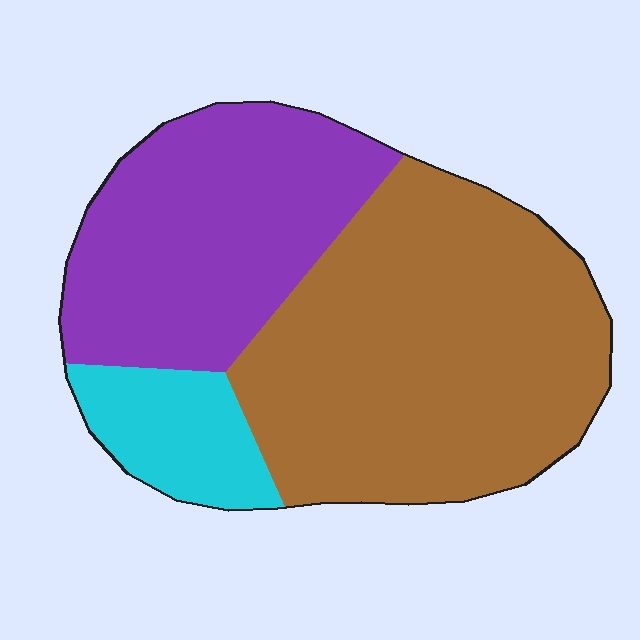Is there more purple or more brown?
Brown.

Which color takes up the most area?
Brown, at roughly 55%.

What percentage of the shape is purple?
Purple takes up about one third (1/3) of the shape.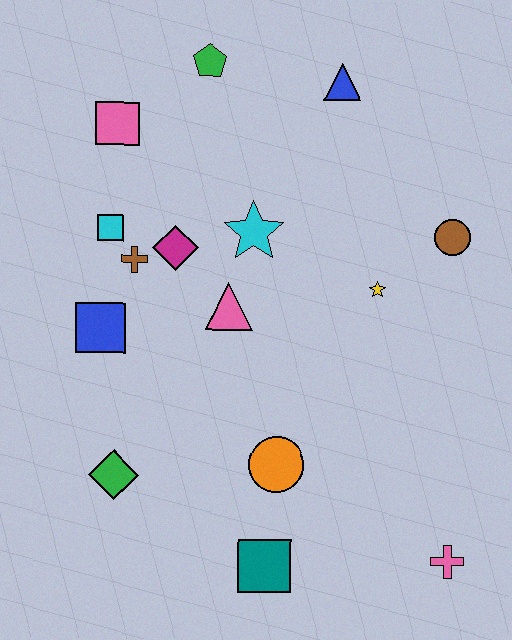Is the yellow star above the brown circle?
No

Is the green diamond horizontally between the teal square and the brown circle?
No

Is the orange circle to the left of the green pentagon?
No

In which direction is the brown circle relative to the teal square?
The brown circle is above the teal square.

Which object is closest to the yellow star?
The brown circle is closest to the yellow star.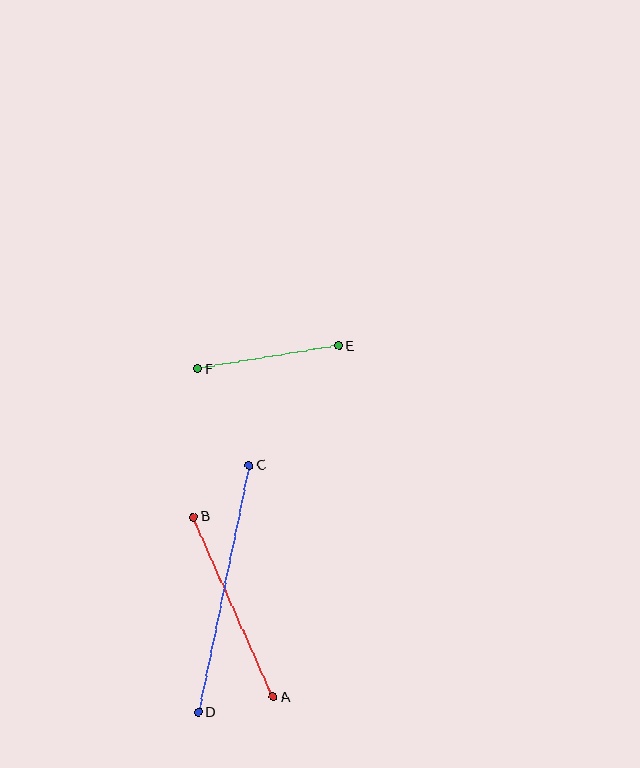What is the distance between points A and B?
The distance is approximately 197 pixels.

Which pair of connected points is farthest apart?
Points C and D are farthest apart.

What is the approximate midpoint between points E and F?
The midpoint is at approximately (268, 357) pixels.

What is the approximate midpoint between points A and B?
The midpoint is at approximately (233, 607) pixels.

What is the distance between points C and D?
The distance is approximately 252 pixels.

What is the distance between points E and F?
The distance is approximately 143 pixels.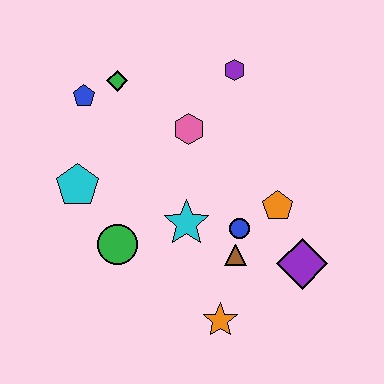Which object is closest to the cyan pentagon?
The green circle is closest to the cyan pentagon.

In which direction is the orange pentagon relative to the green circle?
The orange pentagon is to the right of the green circle.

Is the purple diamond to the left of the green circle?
No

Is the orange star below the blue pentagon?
Yes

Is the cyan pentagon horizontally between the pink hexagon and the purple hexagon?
No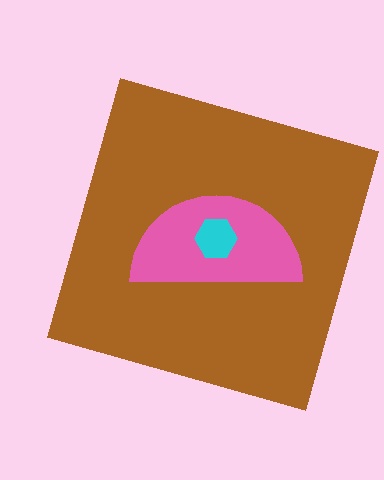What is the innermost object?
The cyan hexagon.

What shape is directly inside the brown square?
The pink semicircle.